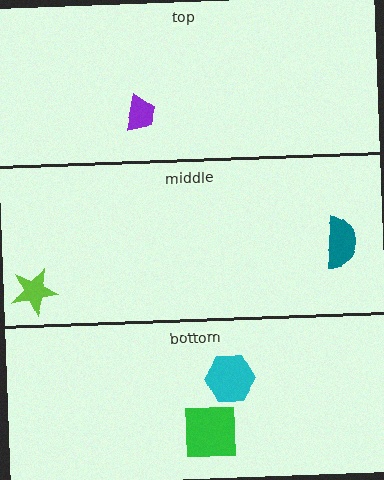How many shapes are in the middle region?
2.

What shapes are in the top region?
The purple trapezoid.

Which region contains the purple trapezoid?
The top region.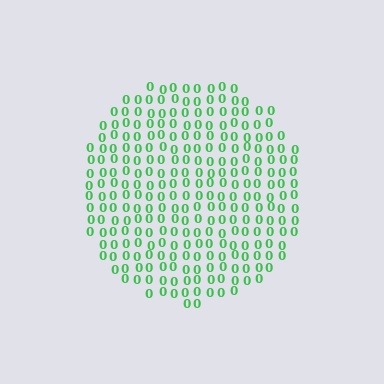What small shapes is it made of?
It is made of small digit 0's.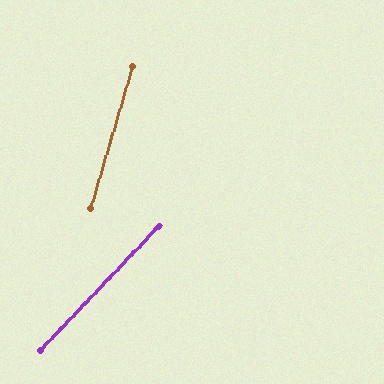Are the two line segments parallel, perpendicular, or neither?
Neither parallel nor perpendicular — they differ by about 27°.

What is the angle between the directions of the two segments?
Approximately 27 degrees.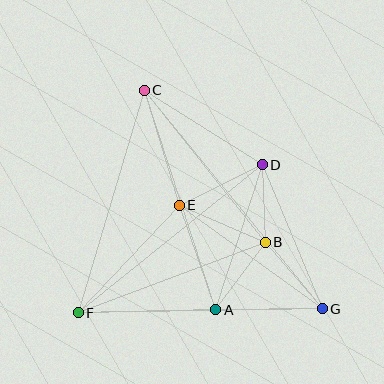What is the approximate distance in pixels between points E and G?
The distance between E and G is approximately 176 pixels.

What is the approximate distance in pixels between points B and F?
The distance between B and F is approximately 200 pixels.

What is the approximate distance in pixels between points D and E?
The distance between D and E is approximately 93 pixels.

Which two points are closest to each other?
Points B and D are closest to each other.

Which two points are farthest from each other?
Points C and G are farthest from each other.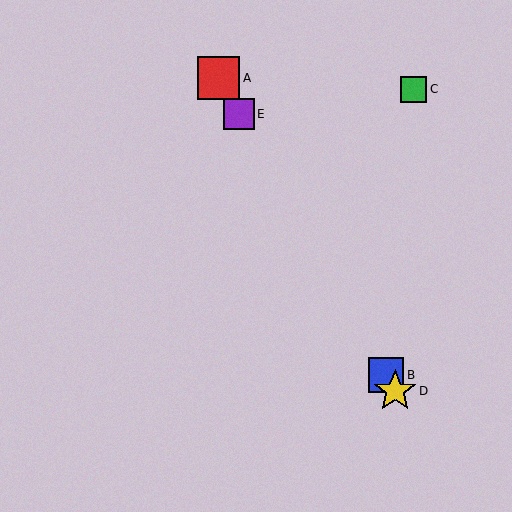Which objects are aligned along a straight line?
Objects A, B, D, E are aligned along a straight line.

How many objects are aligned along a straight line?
4 objects (A, B, D, E) are aligned along a straight line.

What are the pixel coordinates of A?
Object A is at (218, 78).